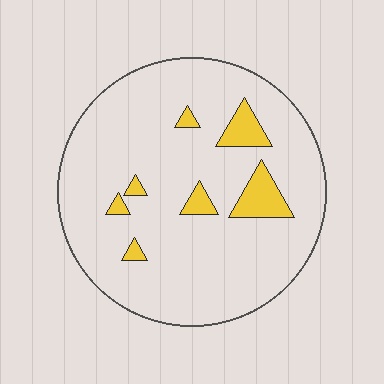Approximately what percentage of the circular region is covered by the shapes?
Approximately 10%.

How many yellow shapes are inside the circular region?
7.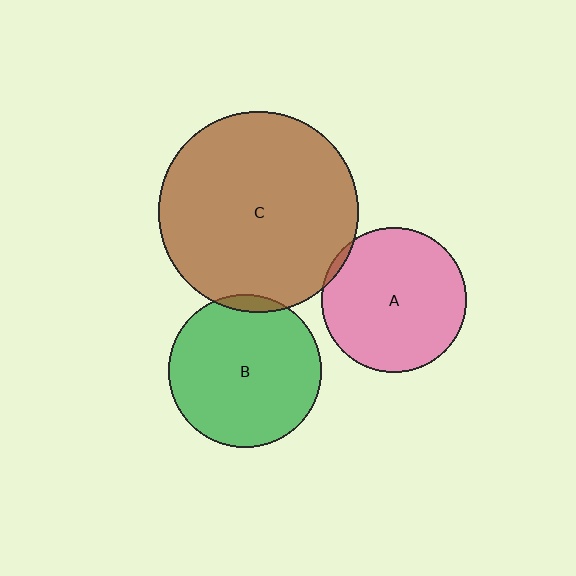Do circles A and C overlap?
Yes.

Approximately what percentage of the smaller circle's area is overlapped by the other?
Approximately 5%.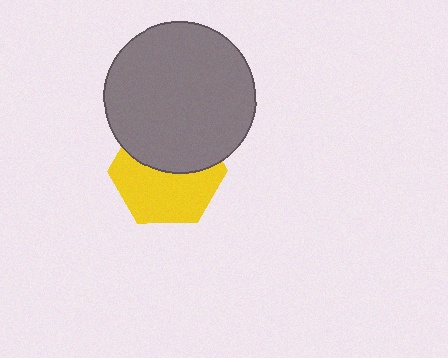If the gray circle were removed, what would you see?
You would see the complete yellow hexagon.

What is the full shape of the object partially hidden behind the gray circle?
The partially hidden object is a yellow hexagon.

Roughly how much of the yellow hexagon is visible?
About half of it is visible (roughly 56%).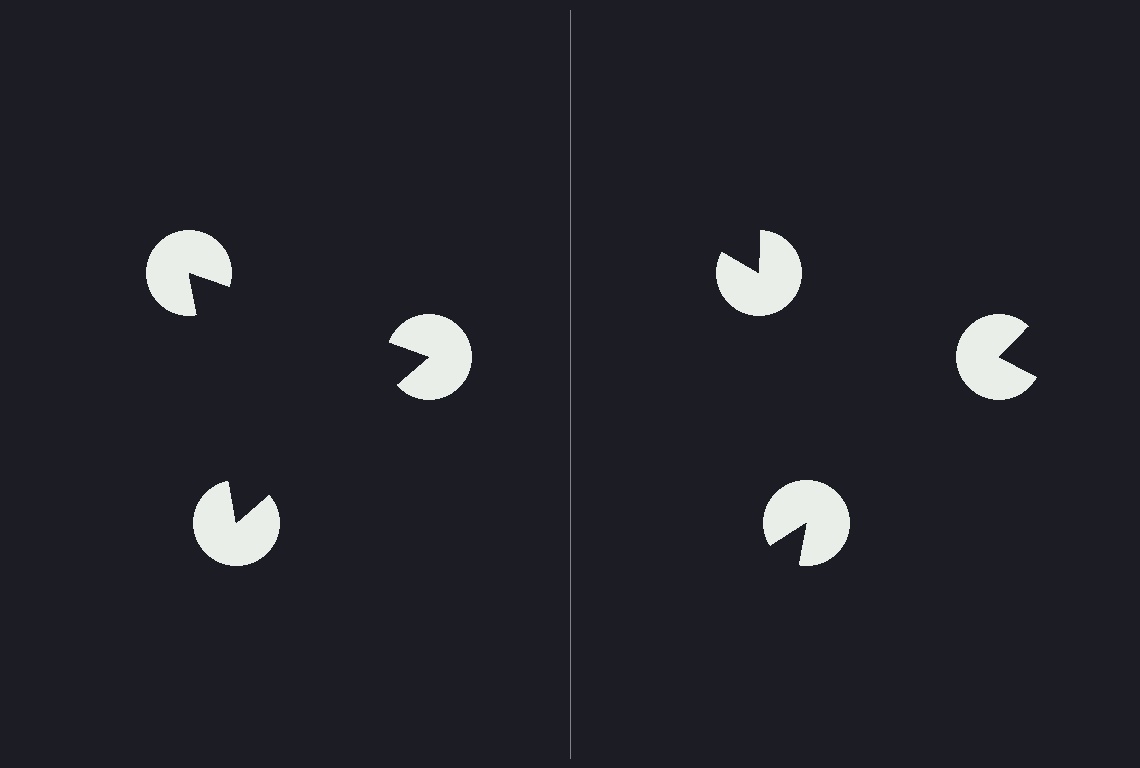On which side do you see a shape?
An illusory triangle appears on the left side. On the right side the wedge cuts are rotated, so no coherent shape forms.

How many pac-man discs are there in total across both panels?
6 — 3 on each side.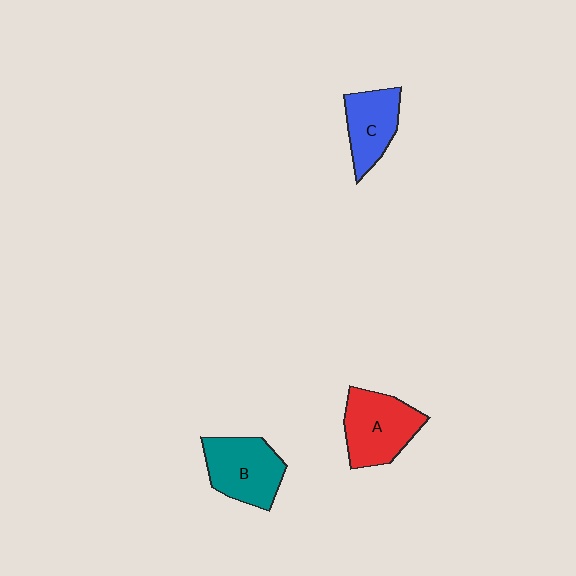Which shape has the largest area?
Shape A (red).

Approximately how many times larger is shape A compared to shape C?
Approximately 1.3 times.